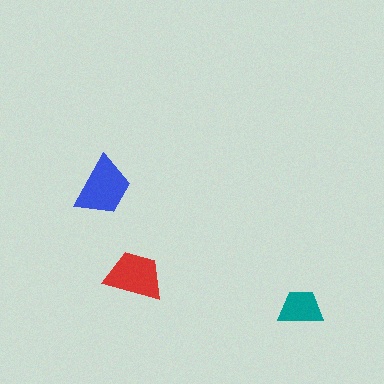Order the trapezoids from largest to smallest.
the blue one, the red one, the teal one.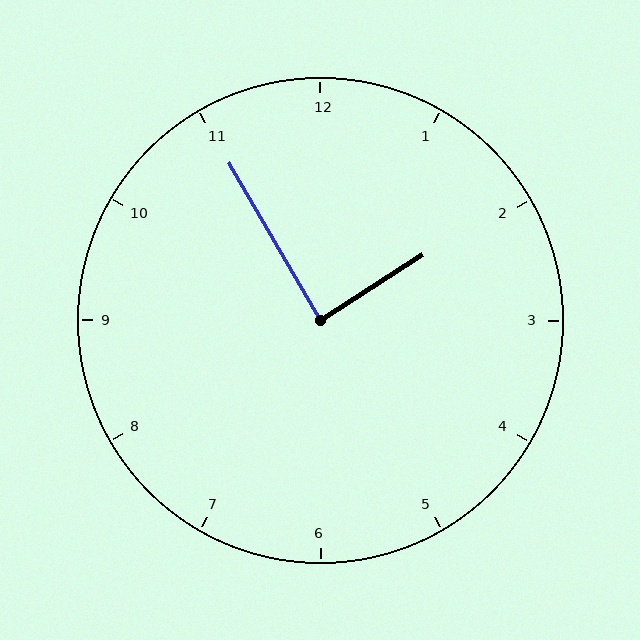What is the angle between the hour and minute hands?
Approximately 88 degrees.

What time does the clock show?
1:55.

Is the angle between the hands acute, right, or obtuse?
It is right.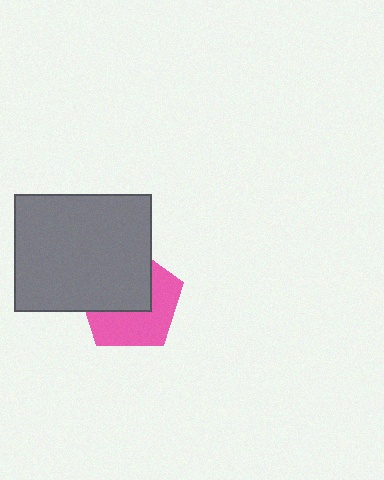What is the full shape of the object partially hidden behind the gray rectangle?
The partially hidden object is a pink pentagon.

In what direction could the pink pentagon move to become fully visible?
The pink pentagon could move toward the lower-right. That would shift it out from behind the gray rectangle entirely.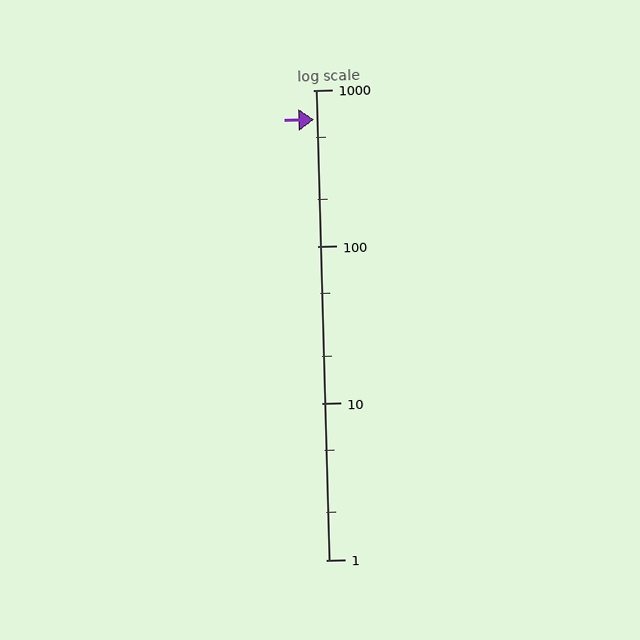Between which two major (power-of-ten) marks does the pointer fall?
The pointer is between 100 and 1000.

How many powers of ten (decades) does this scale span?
The scale spans 3 decades, from 1 to 1000.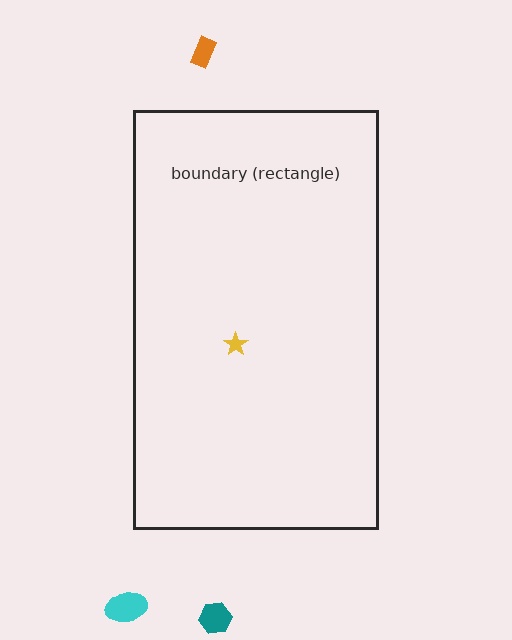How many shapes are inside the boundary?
1 inside, 3 outside.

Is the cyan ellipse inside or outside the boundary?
Outside.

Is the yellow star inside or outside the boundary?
Inside.